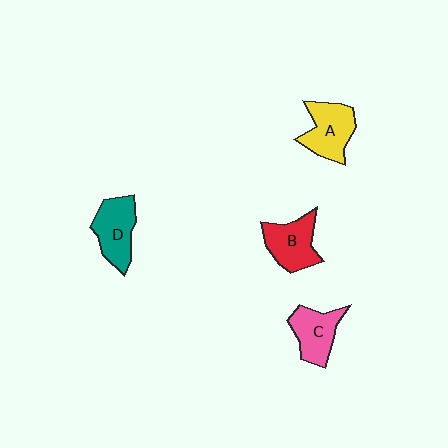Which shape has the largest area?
Shape A (yellow).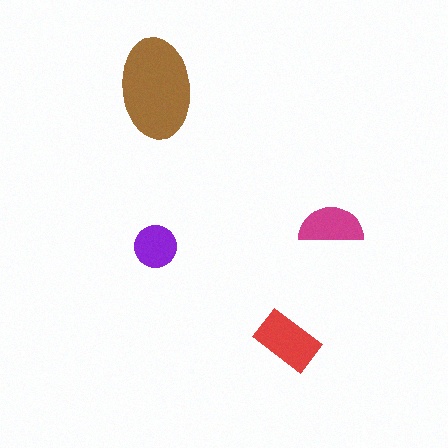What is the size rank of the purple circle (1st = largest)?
4th.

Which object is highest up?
The brown ellipse is topmost.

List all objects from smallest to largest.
The purple circle, the magenta semicircle, the red rectangle, the brown ellipse.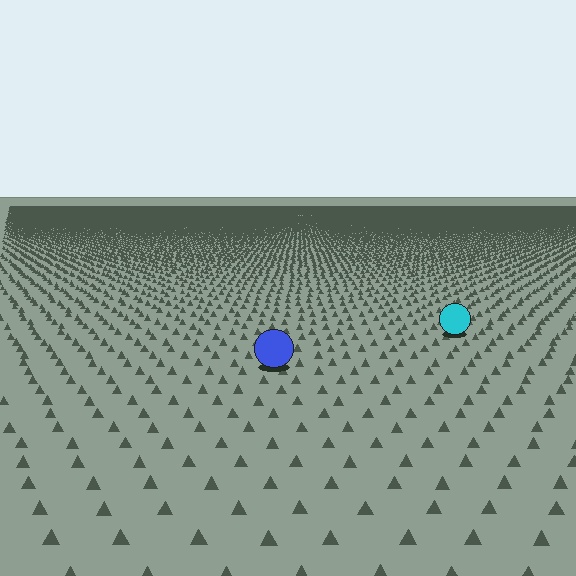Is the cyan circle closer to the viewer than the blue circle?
No. The blue circle is closer — you can tell from the texture gradient: the ground texture is coarser near it.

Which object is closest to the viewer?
The blue circle is closest. The texture marks near it are larger and more spread out.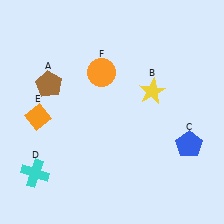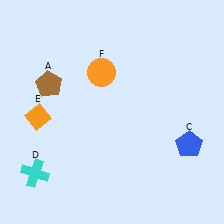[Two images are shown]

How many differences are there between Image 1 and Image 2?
There is 1 difference between the two images.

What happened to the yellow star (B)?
The yellow star (B) was removed in Image 2. It was in the top-right area of Image 1.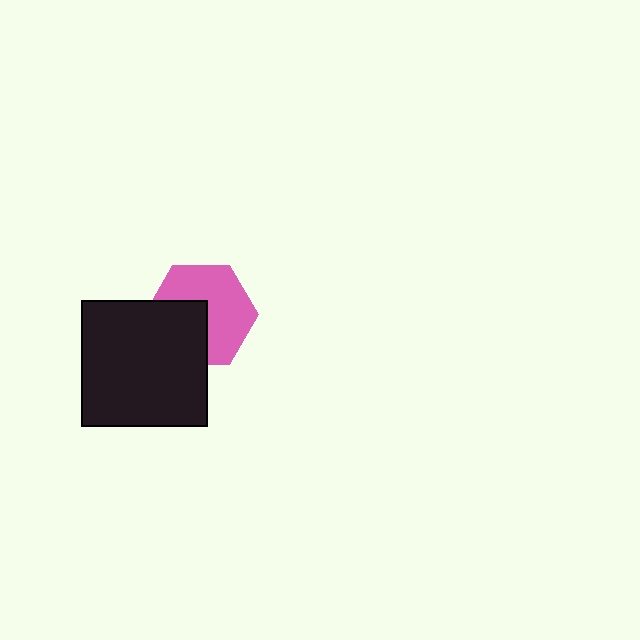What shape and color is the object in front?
The object in front is a black square.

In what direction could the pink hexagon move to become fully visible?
The pink hexagon could move toward the upper-right. That would shift it out from behind the black square entirely.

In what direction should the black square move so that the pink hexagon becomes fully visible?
The black square should move toward the lower-left. That is the shortest direction to clear the overlap and leave the pink hexagon fully visible.